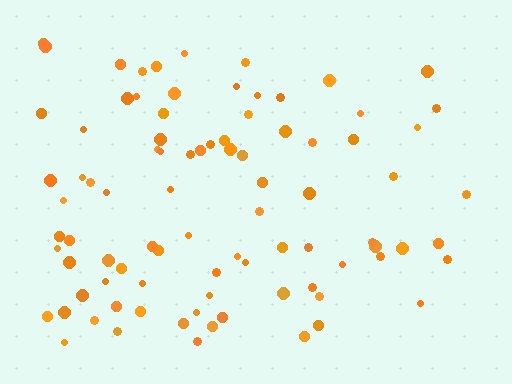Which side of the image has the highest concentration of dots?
The left.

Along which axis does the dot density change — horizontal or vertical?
Horizontal.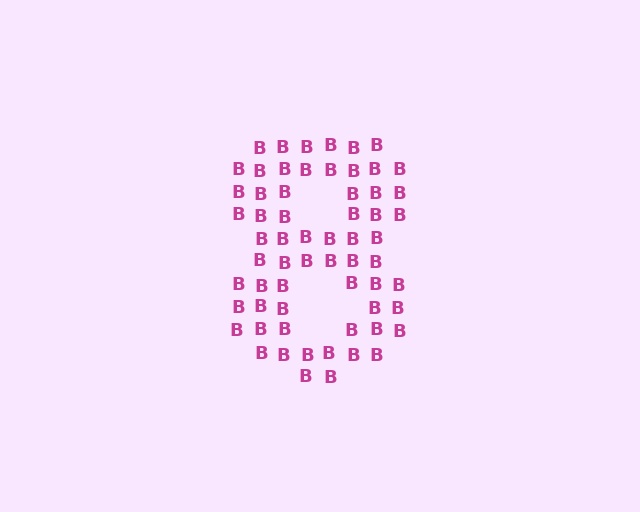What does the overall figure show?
The overall figure shows the digit 8.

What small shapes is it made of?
It is made of small letter B's.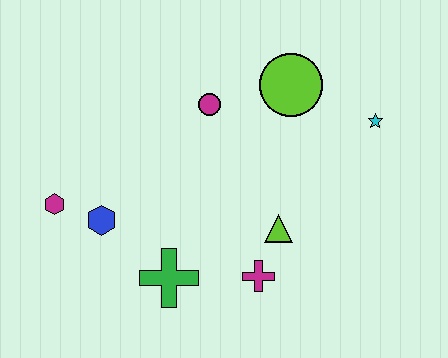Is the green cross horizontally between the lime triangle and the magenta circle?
No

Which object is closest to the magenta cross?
The lime triangle is closest to the magenta cross.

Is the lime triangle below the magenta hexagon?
Yes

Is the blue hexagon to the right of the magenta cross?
No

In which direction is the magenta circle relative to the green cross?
The magenta circle is above the green cross.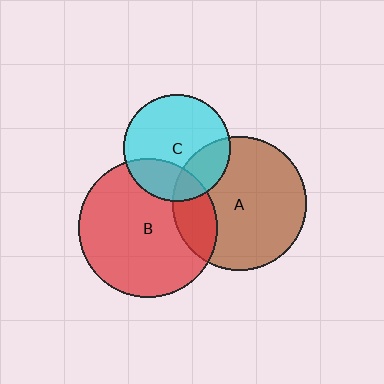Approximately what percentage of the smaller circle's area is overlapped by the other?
Approximately 20%.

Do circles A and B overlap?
Yes.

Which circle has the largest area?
Circle B (red).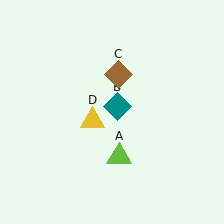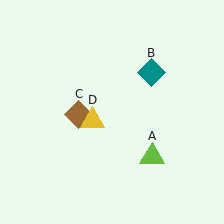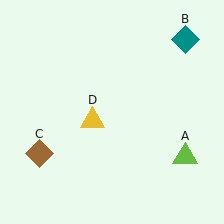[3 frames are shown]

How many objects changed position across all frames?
3 objects changed position: lime triangle (object A), teal diamond (object B), brown diamond (object C).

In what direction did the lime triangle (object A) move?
The lime triangle (object A) moved right.